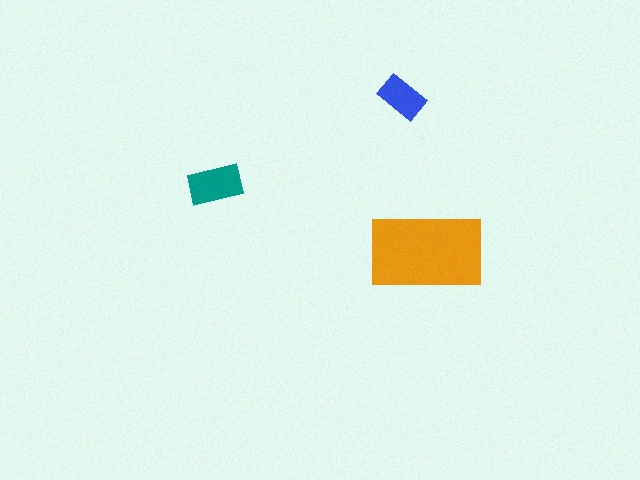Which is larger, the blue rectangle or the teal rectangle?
The teal one.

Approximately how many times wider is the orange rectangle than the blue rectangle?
About 2.5 times wider.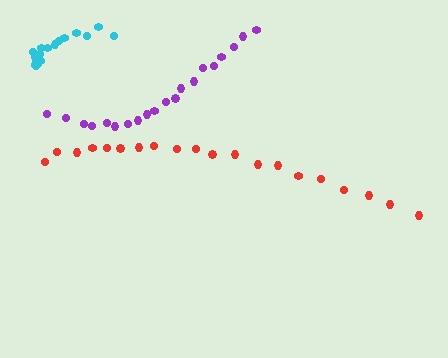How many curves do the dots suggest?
There are 3 distinct paths.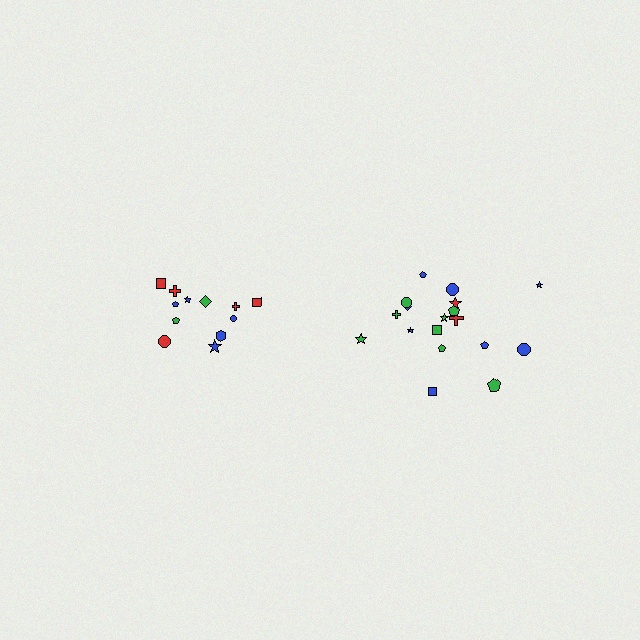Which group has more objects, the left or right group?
The right group.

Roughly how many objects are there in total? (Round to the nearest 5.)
Roughly 30 objects in total.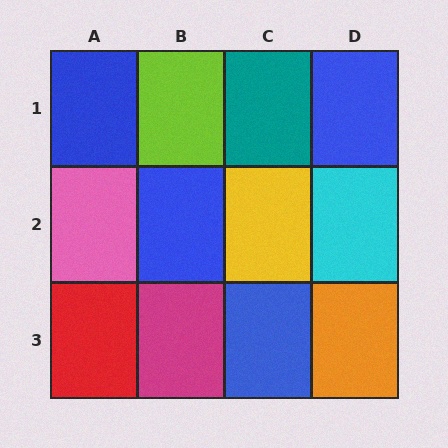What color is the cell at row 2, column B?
Blue.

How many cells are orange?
1 cell is orange.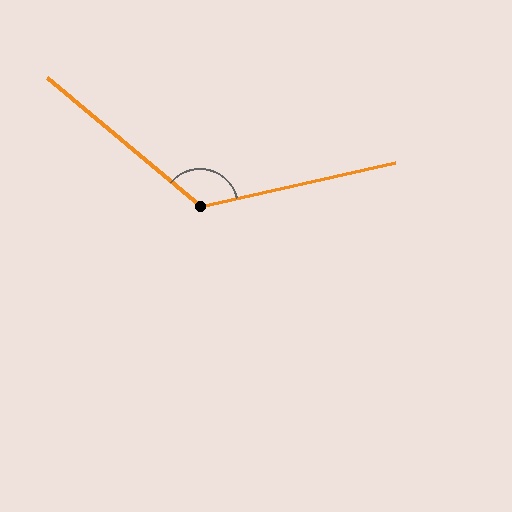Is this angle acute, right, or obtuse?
It is obtuse.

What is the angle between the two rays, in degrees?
Approximately 127 degrees.